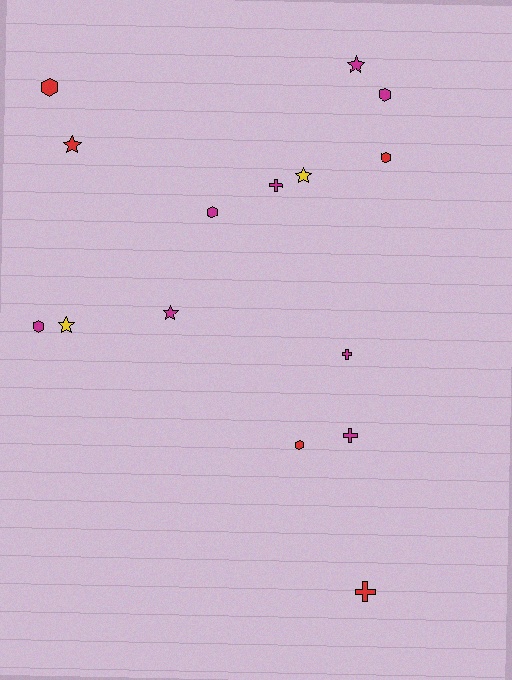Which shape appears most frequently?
Hexagon, with 6 objects.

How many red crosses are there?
There is 1 red cross.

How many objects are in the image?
There are 15 objects.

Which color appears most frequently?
Magenta, with 8 objects.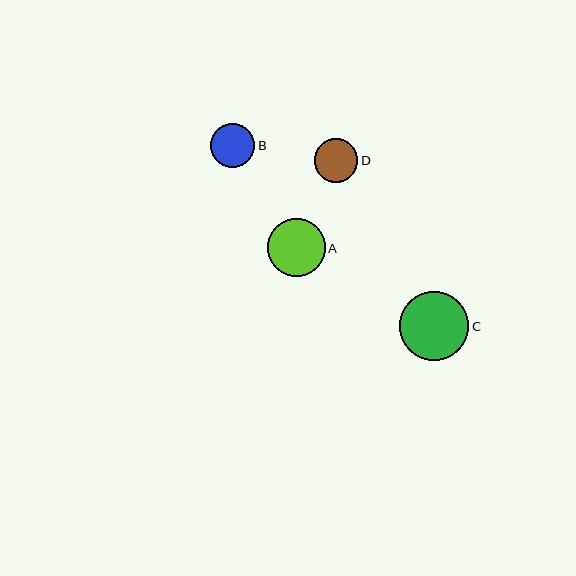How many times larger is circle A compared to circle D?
Circle A is approximately 1.3 times the size of circle D.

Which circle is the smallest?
Circle D is the smallest with a size of approximately 44 pixels.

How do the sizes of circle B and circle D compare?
Circle B and circle D are approximately the same size.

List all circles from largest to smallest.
From largest to smallest: C, A, B, D.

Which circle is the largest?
Circle C is the largest with a size of approximately 69 pixels.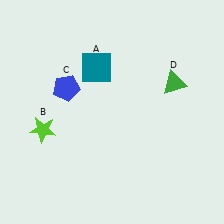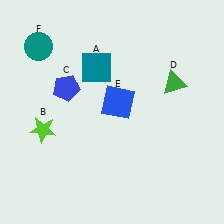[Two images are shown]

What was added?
A blue square (E), a teal circle (F) were added in Image 2.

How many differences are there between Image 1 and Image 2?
There are 2 differences between the two images.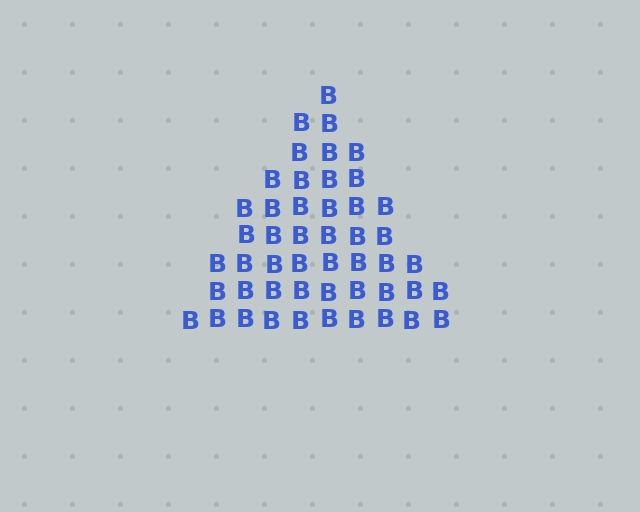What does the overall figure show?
The overall figure shows a triangle.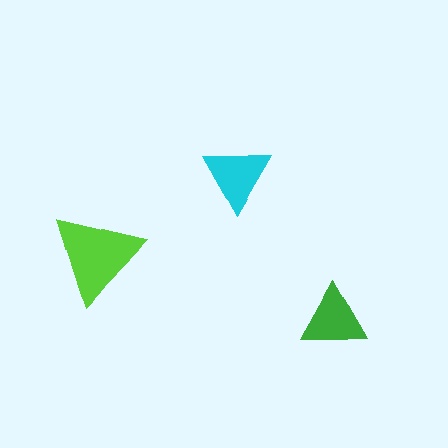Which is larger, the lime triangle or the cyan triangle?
The lime one.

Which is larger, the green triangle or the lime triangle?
The lime one.